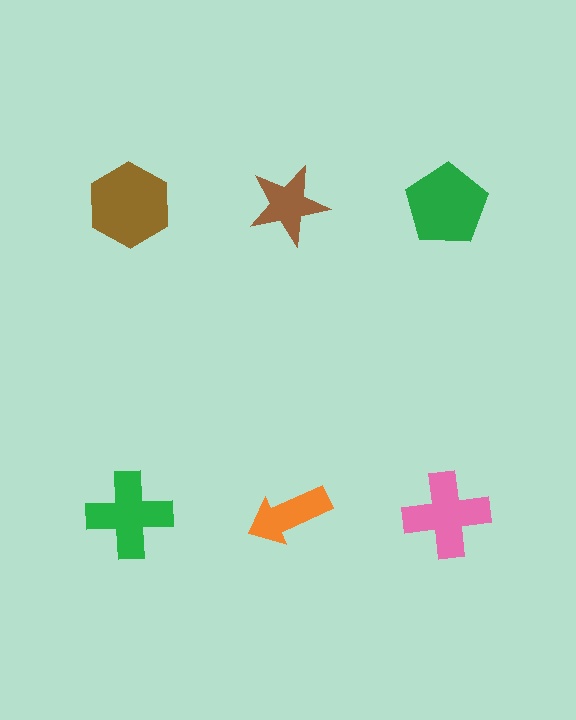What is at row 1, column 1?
A brown hexagon.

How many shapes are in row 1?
3 shapes.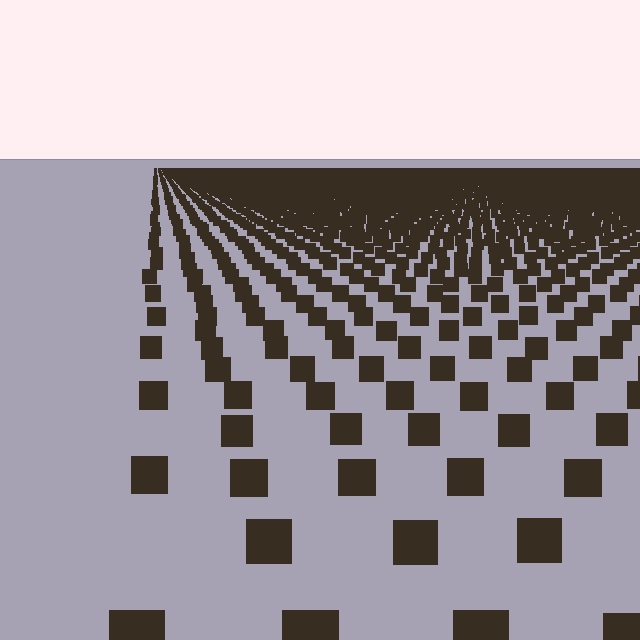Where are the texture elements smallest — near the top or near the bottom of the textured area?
Near the top.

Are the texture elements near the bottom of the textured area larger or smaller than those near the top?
Larger. Near the bottom, elements are closer to the viewer and appear at a bigger on-screen size.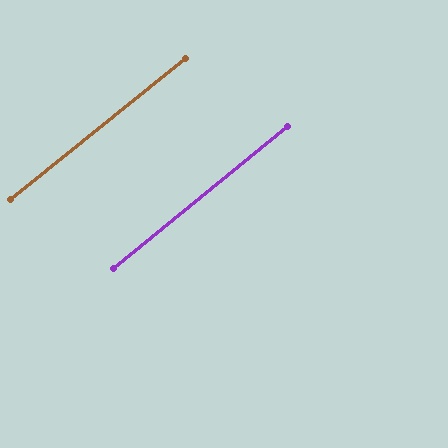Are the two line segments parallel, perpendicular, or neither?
Parallel — their directions differ by only 0.5°.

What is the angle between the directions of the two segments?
Approximately 1 degree.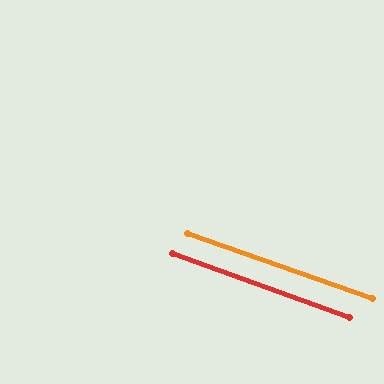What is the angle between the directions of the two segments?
Approximately 1 degree.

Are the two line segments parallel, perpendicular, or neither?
Parallel — their directions differ by only 0.5°.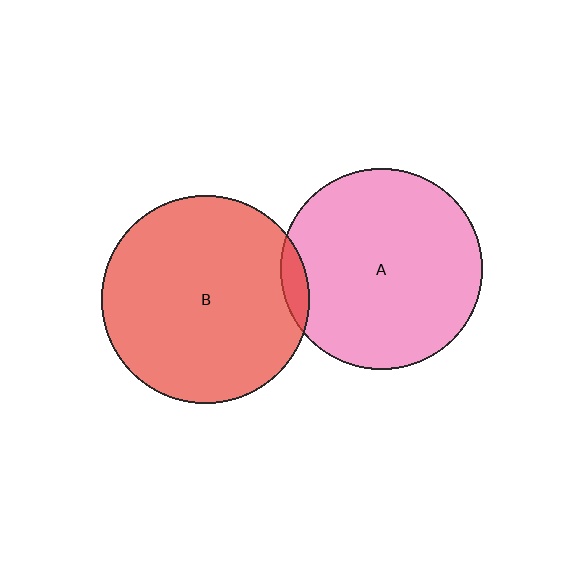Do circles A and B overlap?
Yes.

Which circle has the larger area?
Circle B (red).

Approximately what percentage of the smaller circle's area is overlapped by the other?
Approximately 5%.